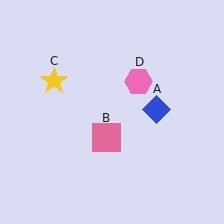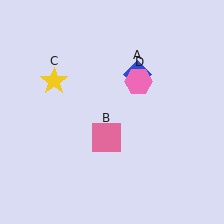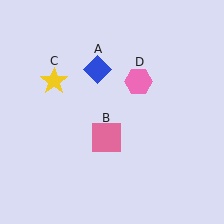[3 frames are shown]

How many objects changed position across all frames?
1 object changed position: blue diamond (object A).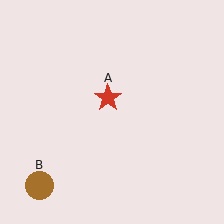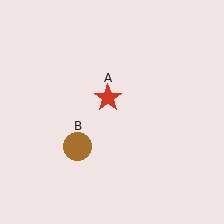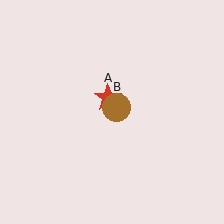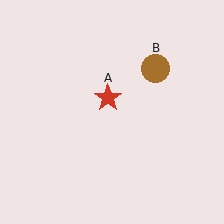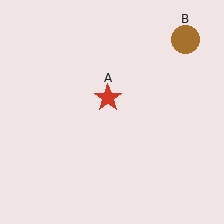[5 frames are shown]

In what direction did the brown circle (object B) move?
The brown circle (object B) moved up and to the right.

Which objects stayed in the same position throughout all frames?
Red star (object A) remained stationary.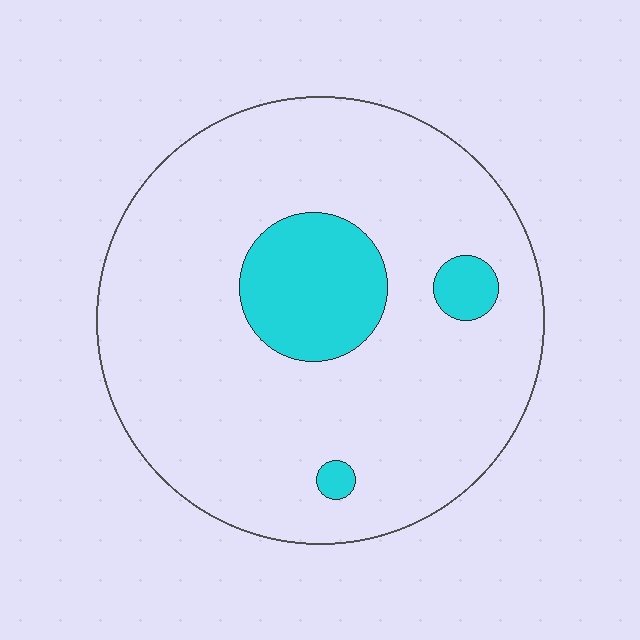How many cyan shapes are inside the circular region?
3.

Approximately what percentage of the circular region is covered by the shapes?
Approximately 15%.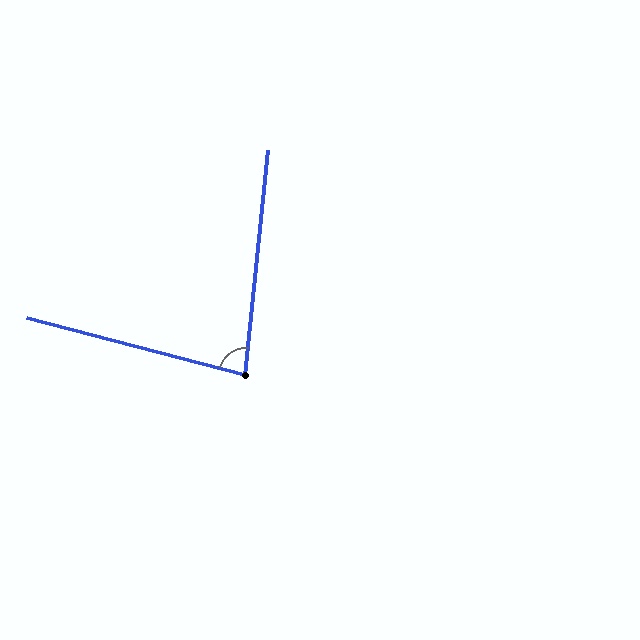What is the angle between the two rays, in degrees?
Approximately 81 degrees.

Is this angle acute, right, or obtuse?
It is acute.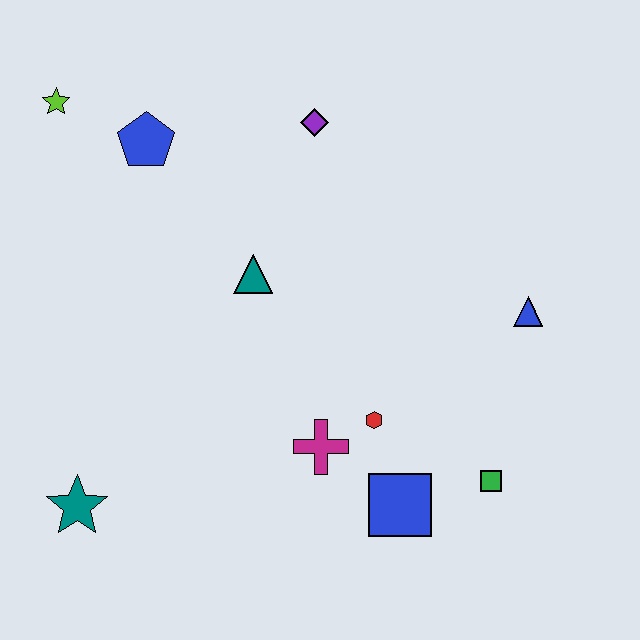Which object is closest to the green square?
The blue square is closest to the green square.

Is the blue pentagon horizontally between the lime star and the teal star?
No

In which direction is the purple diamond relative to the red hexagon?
The purple diamond is above the red hexagon.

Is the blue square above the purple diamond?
No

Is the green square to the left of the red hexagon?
No